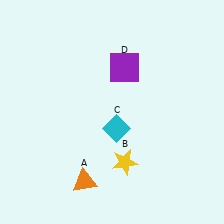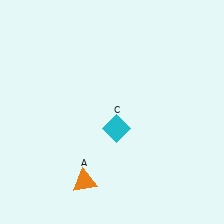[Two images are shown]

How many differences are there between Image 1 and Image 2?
There are 2 differences between the two images.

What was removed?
The yellow star (B), the purple square (D) were removed in Image 2.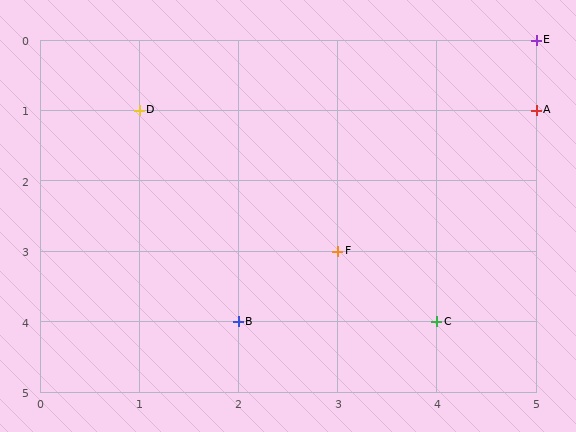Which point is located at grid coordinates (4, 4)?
Point C is at (4, 4).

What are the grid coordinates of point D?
Point D is at grid coordinates (1, 1).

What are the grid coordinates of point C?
Point C is at grid coordinates (4, 4).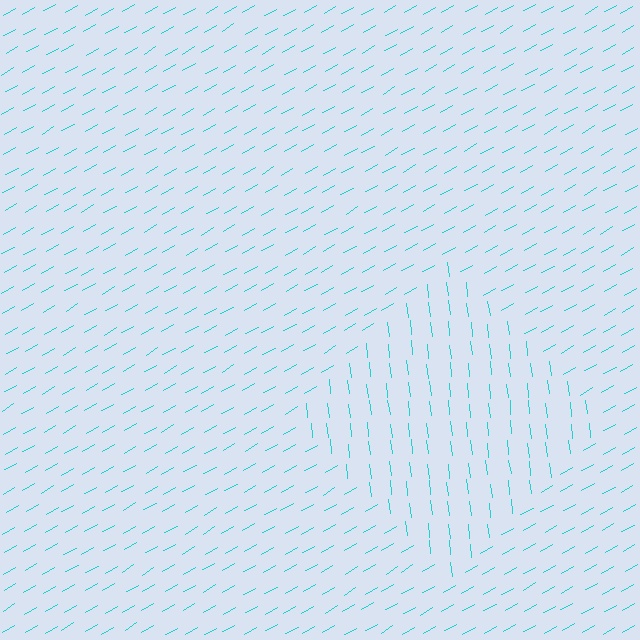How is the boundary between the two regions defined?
The boundary is defined purely by a change in line orientation (approximately 67 degrees difference). All lines are the same color and thickness.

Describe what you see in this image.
The image is filled with small cyan line segments. A diamond region in the image has lines oriented differently from the surrounding lines, creating a visible texture boundary.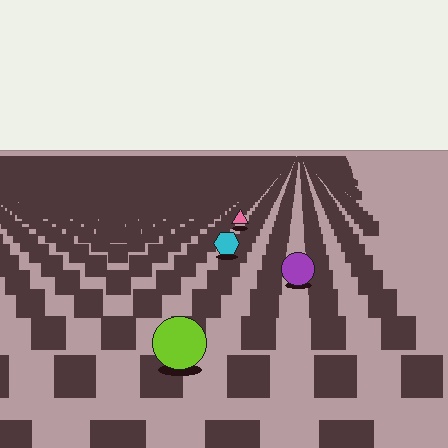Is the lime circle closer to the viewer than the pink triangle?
Yes. The lime circle is closer — you can tell from the texture gradient: the ground texture is coarser near it.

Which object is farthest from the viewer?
The pink triangle is farthest from the viewer. It appears smaller and the ground texture around it is denser.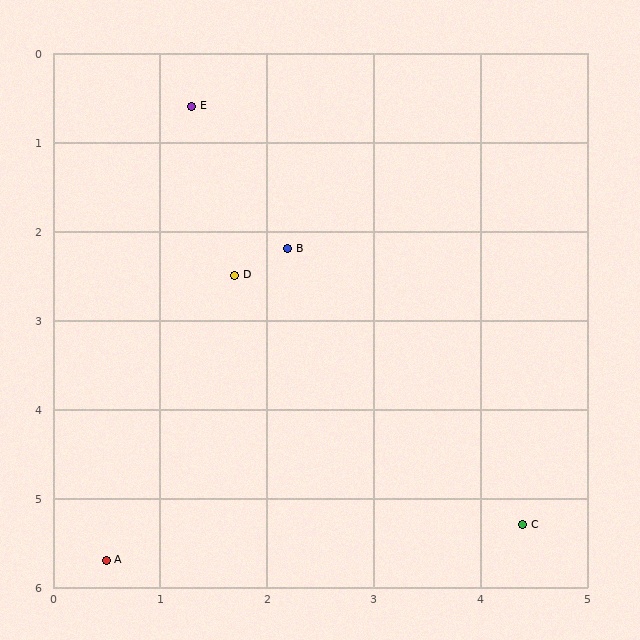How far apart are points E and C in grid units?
Points E and C are about 5.6 grid units apart.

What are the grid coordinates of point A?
Point A is at approximately (0.5, 5.7).